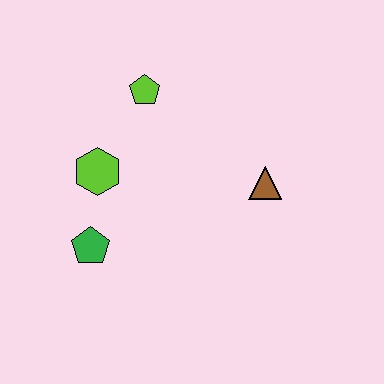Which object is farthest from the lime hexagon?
The brown triangle is farthest from the lime hexagon.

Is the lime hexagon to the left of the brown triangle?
Yes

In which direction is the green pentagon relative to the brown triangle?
The green pentagon is to the left of the brown triangle.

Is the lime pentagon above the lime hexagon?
Yes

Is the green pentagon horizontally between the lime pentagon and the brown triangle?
No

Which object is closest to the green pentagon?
The lime hexagon is closest to the green pentagon.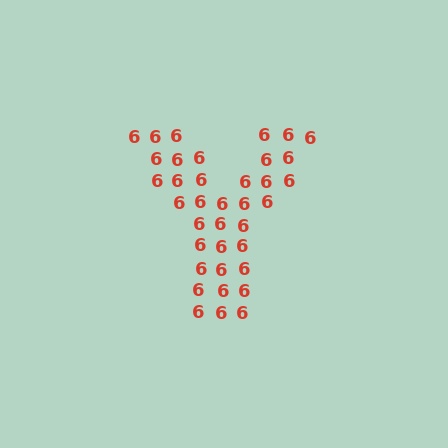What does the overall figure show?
The overall figure shows the letter Y.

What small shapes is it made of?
It is made of small digit 6's.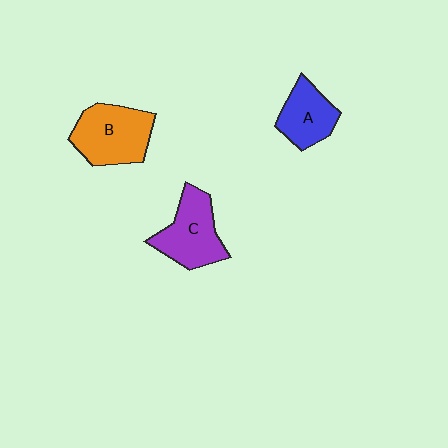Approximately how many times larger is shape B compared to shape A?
Approximately 1.4 times.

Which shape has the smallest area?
Shape A (blue).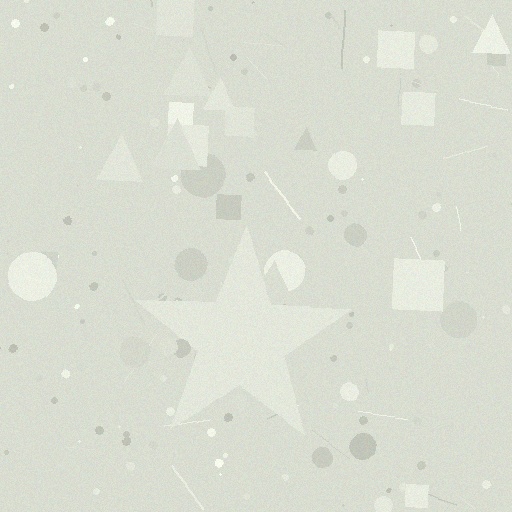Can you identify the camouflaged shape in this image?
The camouflaged shape is a star.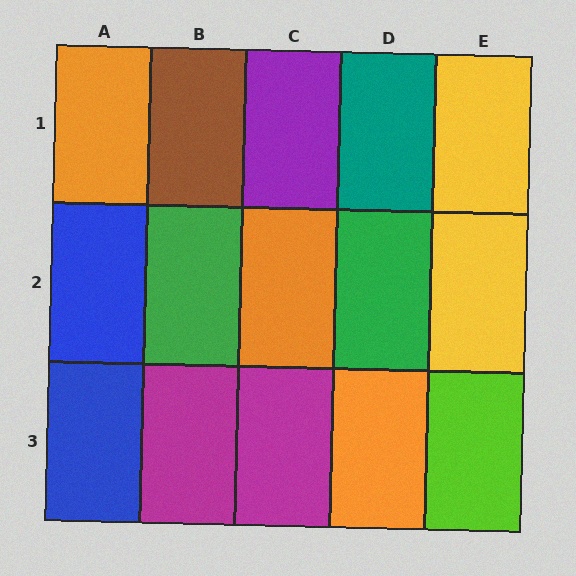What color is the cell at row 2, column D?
Green.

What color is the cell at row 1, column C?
Purple.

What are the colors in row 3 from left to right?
Blue, magenta, magenta, orange, lime.